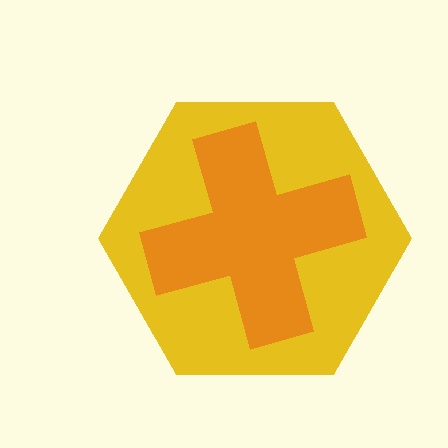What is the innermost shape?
The orange cross.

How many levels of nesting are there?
2.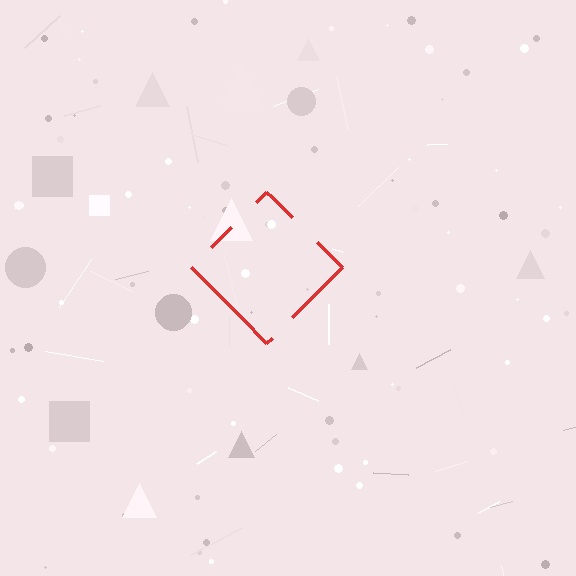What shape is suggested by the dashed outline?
The dashed outline suggests a diamond.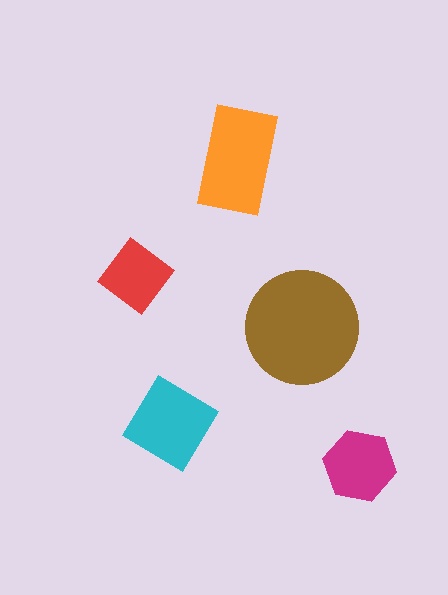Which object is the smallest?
The red diamond.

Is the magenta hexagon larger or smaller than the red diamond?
Larger.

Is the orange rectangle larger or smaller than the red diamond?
Larger.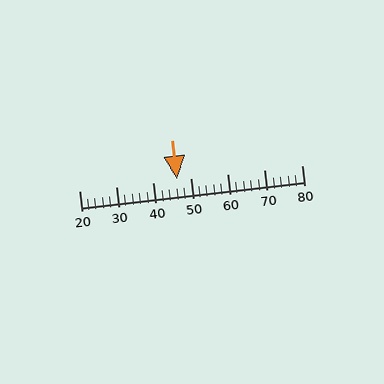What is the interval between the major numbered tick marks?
The major tick marks are spaced 10 units apart.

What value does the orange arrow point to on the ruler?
The orange arrow points to approximately 46.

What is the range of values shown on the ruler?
The ruler shows values from 20 to 80.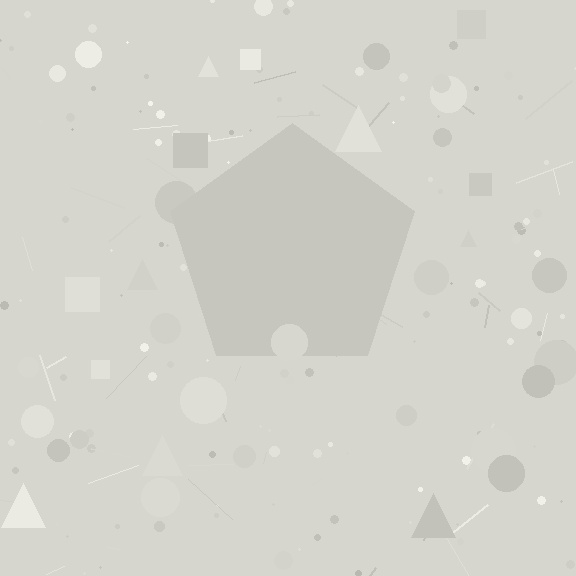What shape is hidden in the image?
A pentagon is hidden in the image.